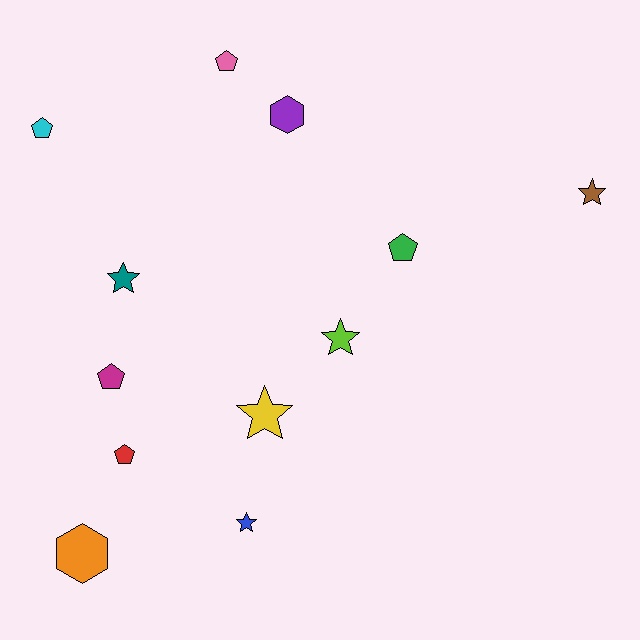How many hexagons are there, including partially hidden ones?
There are 2 hexagons.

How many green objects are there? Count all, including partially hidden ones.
There is 1 green object.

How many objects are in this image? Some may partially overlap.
There are 12 objects.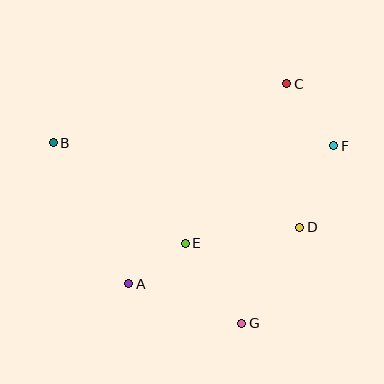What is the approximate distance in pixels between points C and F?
The distance between C and F is approximately 77 pixels.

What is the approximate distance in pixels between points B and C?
The distance between B and C is approximately 241 pixels.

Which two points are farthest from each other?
Points B and F are farthest from each other.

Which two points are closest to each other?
Points A and E are closest to each other.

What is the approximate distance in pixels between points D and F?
The distance between D and F is approximately 88 pixels.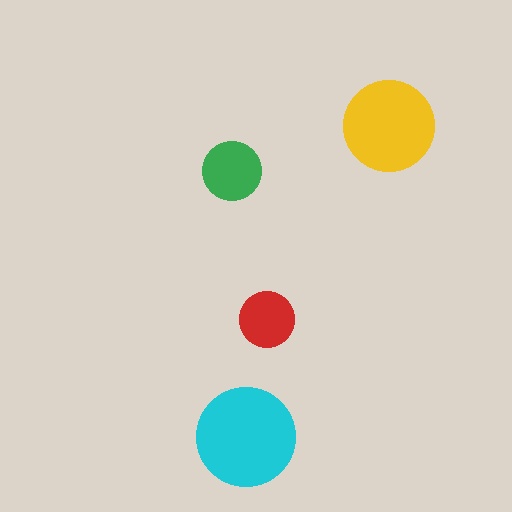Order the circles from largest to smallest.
the cyan one, the yellow one, the green one, the red one.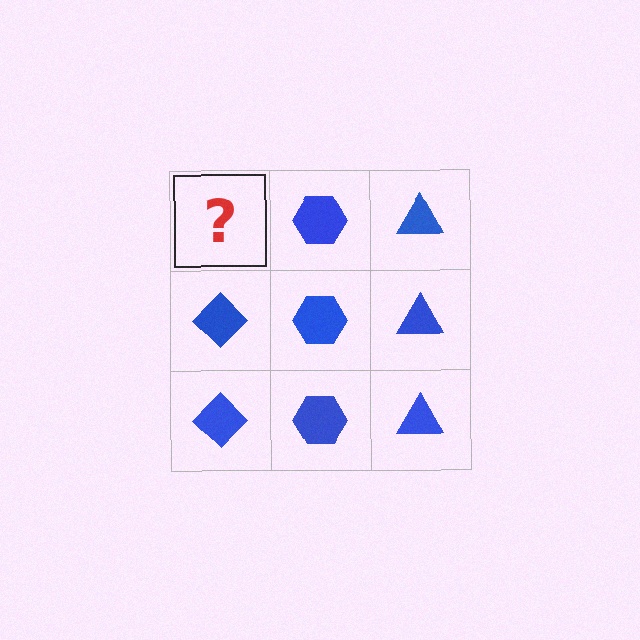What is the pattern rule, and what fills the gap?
The rule is that each column has a consistent shape. The gap should be filled with a blue diamond.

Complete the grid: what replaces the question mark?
The question mark should be replaced with a blue diamond.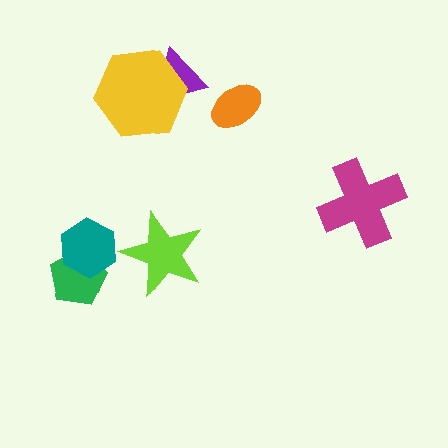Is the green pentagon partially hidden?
Yes, it is partially covered by another shape.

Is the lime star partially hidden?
No, no other shape covers it.